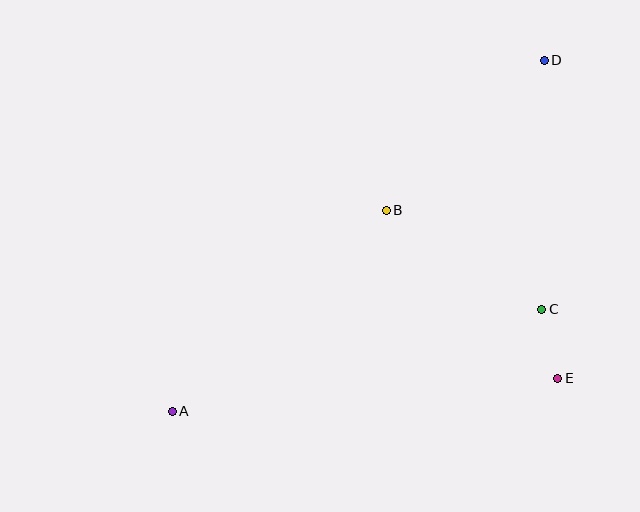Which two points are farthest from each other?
Points A and D are farthest from each other.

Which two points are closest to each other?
Points C and E are closest to each other.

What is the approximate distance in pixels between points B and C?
The distance between B and C is approximately 184 pixels.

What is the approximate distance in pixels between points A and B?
The distance between A and B is approximately 294 pixels.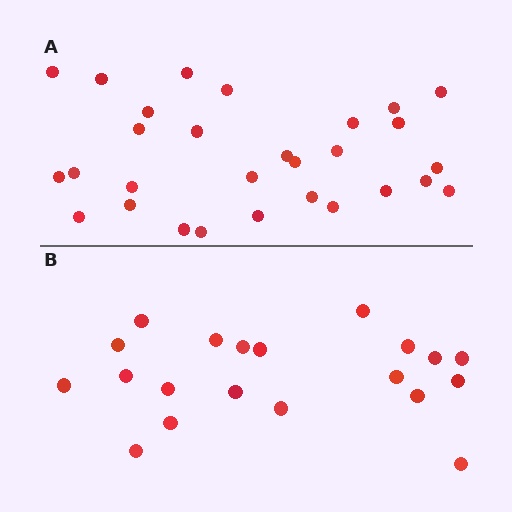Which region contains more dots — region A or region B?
Region A (the top region) has more dots.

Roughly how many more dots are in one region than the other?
Region A has roughly 8 or so more dots than region B.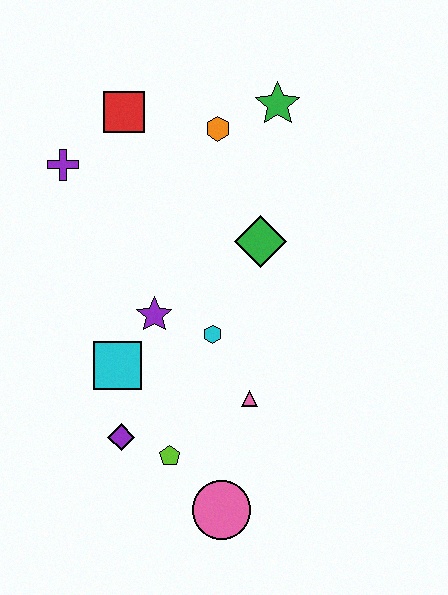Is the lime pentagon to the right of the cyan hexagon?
No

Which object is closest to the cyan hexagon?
The purple star is closest to the cyan hexagon.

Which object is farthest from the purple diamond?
The green star is farthest from the purple diamond.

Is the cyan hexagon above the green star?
No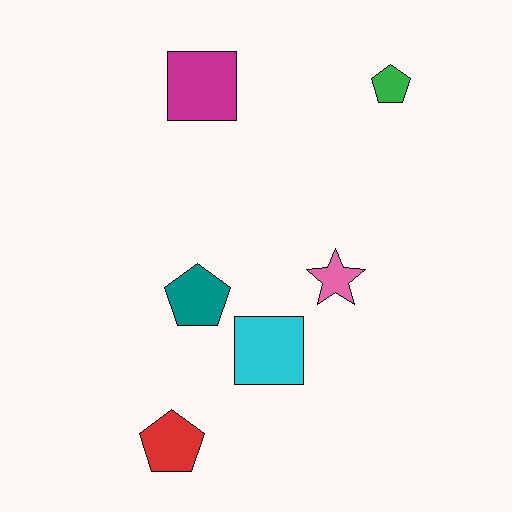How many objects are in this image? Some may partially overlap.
There are 6 objects.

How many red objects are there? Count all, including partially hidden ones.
There is 1 red object.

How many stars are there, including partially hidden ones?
There is 1 star.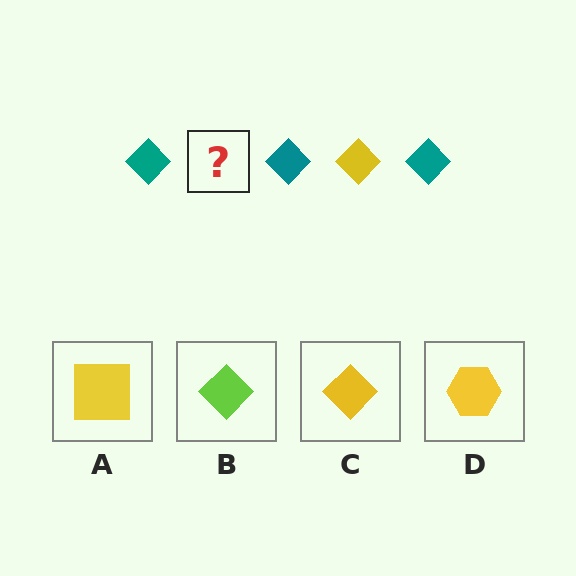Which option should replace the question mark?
Option C.